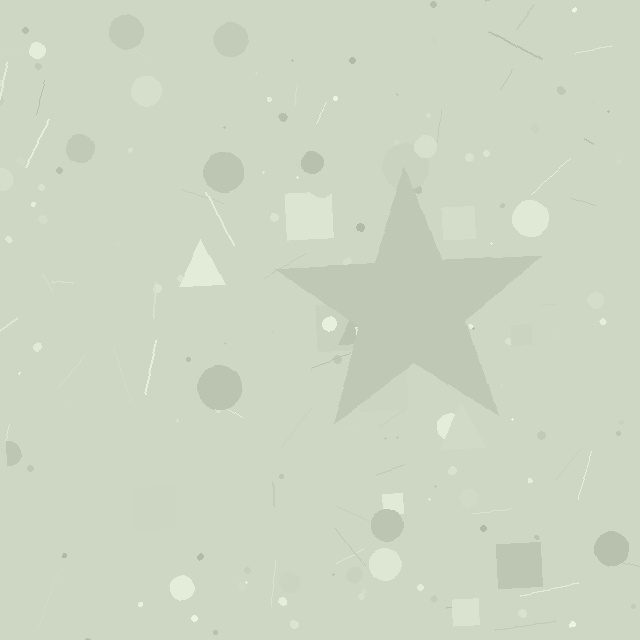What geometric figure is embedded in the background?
A star is embedded in the background.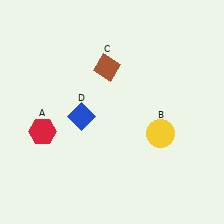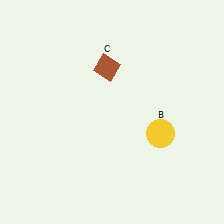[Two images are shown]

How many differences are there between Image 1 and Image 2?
There are 2 differences between the two images.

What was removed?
The blue diamond (D), the red hexagon (A) were removed in Image 2.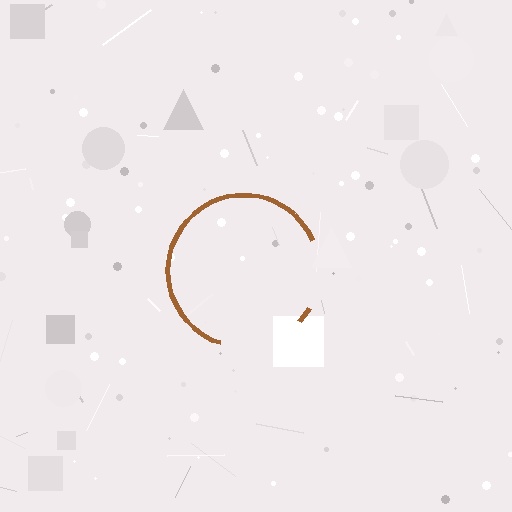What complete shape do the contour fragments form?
The contour fragments form a circle.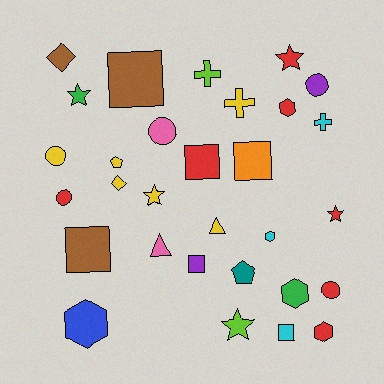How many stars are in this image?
There are 5 stars.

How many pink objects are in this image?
There are 2 pink objects.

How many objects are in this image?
There are 30 objects.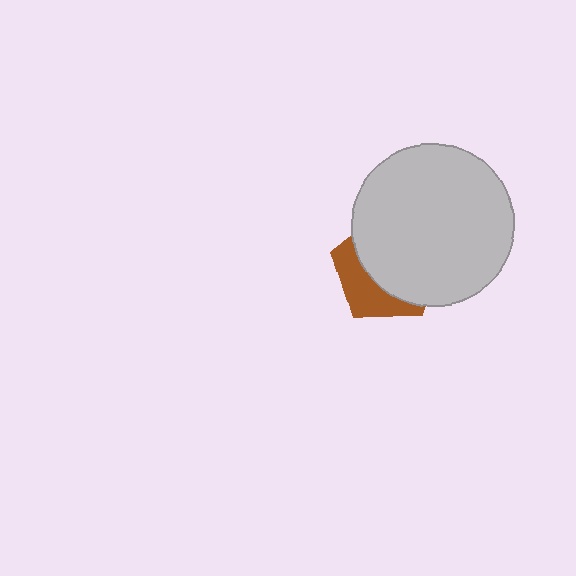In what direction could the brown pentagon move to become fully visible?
The brown pentagon could move toward the lower-left. That would shift it out from behind the light gray circle entirely.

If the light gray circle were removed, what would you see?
You would see the complete brown pentagon.